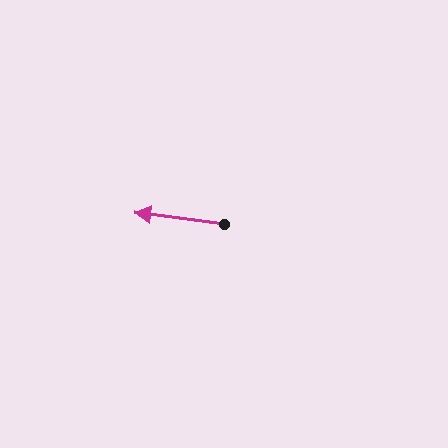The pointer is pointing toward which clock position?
Roughly 9 o'clock.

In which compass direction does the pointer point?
West.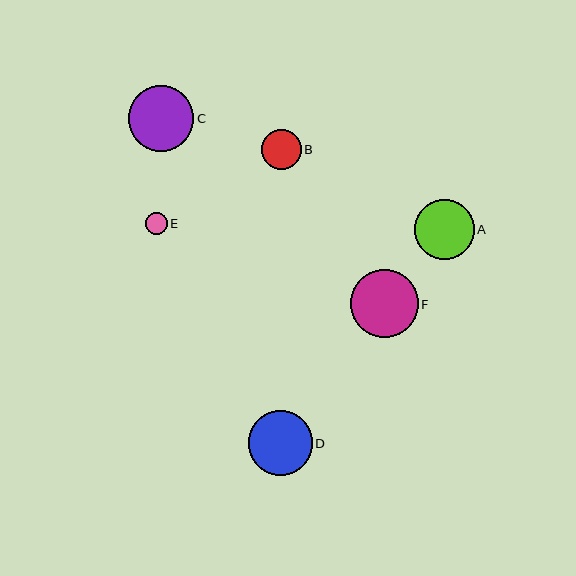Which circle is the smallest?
Circle E is the smallest with a size of approximately 22 pixels.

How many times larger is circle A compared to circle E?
Circle A is approximately 2.7 times the size of circle E.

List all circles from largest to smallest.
From largest to smallest: F, C, D, A, B, E.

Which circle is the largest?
Circle F is the largest with a size of approximately 68 pixels.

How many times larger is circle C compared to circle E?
Circle C is approximately 3.0 times the size of circle E.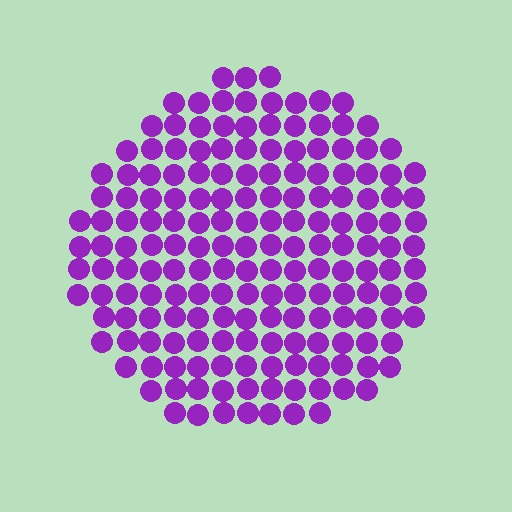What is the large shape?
The large shape is a circle.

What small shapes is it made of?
It is made of small circles.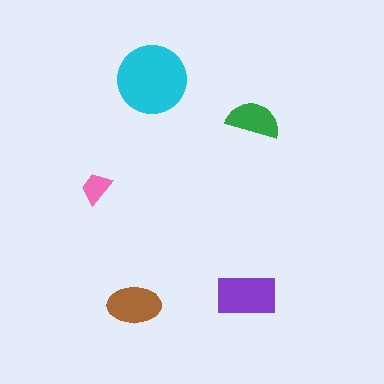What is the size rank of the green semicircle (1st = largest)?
4th.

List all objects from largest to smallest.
The cyan circle, the purple rectangle, the brown ellipse, the green semicircle, the pink trapezoid.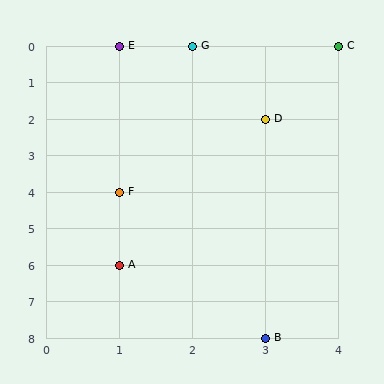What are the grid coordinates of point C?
Point C is at grid coordinates (4, 0).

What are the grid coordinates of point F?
Point F is at grid coordinates (1, 4).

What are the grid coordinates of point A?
Point A is at grid coordinates (1, 6).